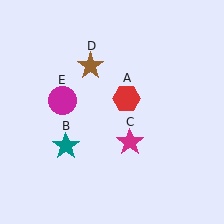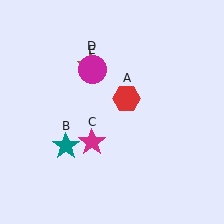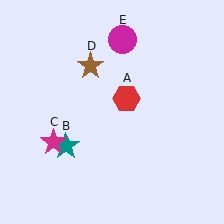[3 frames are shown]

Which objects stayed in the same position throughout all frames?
Red hexagon (object A) and teal star (object B) and brown star (object D) remained stationary.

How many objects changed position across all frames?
2 objects changed position: magenta star (object C), magenta circle (object E).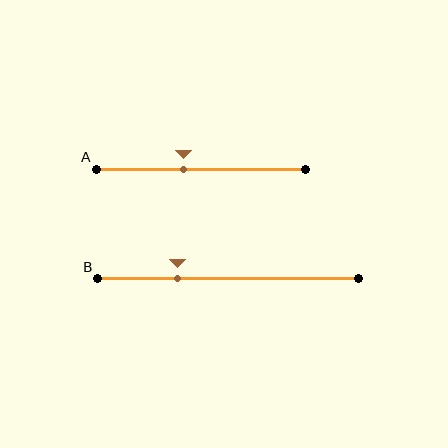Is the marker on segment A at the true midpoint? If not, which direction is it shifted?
No, the marker on segment A is shifted to the left by about 8% of the segment length.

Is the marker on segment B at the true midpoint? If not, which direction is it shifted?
No, the marker on segment B is shifted to the left by about 20% of the segment length.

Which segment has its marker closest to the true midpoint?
Segment A has its marker closest to the true midpoint.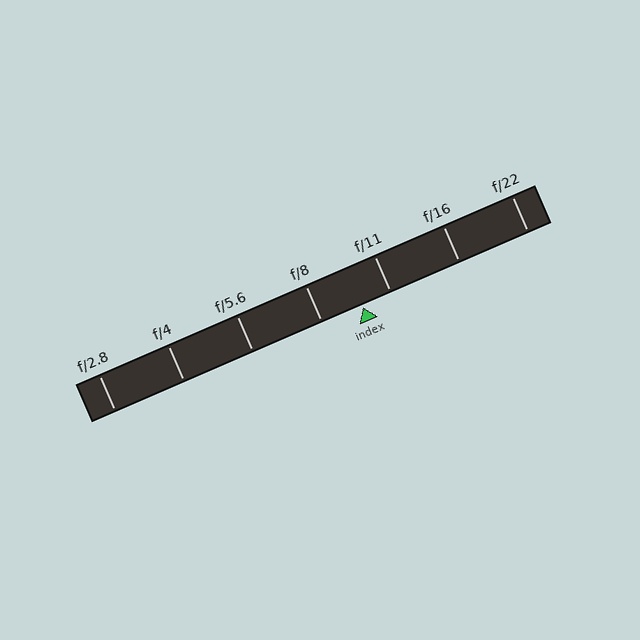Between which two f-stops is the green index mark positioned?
The index mark is between f/8 and f/11.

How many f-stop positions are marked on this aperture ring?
There are 7 f-stop positions marked.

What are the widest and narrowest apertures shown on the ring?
The widest aperture shown is f/2.8 and the narrowest is f/22.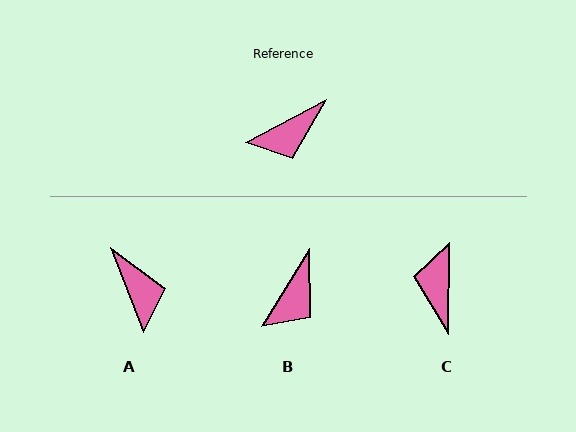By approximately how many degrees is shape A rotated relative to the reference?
Approximately 84 degrees counter-clockwise.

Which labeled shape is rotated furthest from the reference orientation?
C, about 118 degrees away.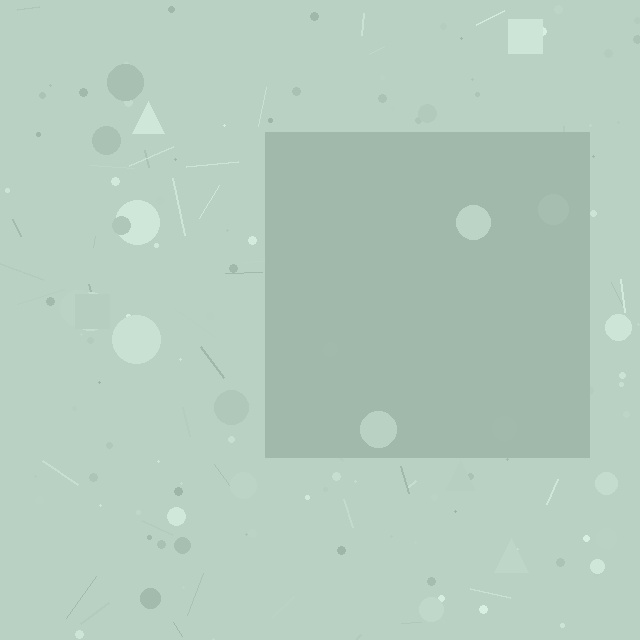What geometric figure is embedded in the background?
A square is embedded in the background.